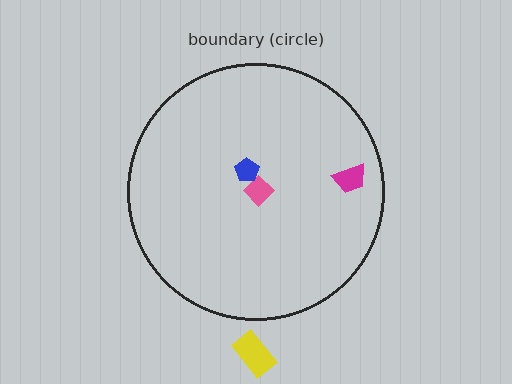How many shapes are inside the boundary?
3 inside, 1 outside.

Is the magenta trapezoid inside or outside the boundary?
Inside.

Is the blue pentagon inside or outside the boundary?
Inside.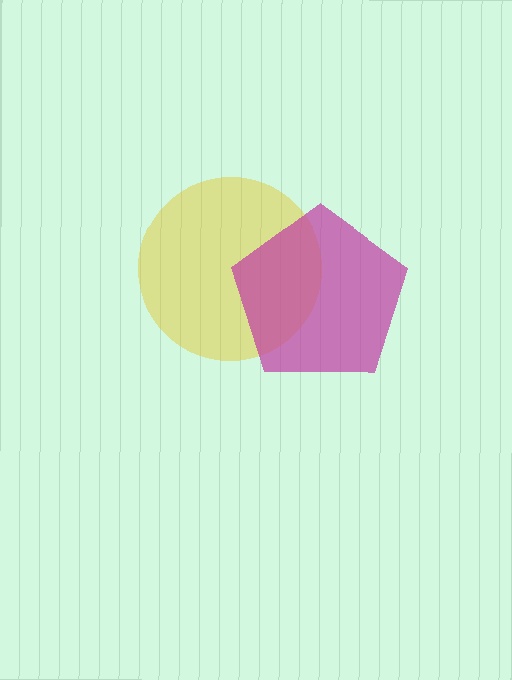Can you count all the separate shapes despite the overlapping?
Yes, there are 2 separate shapes.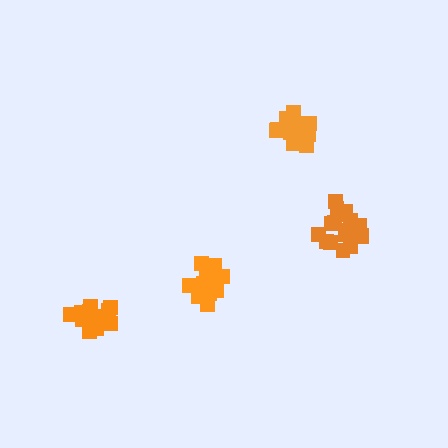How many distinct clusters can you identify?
There are 4 distinct clusters.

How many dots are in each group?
Group 1: 20 dots, Group 2: 21 dots, Group 3: 17 dots, Group 4: 21 dots (79 total).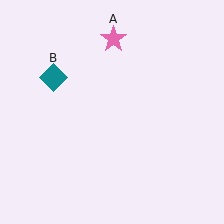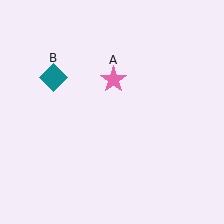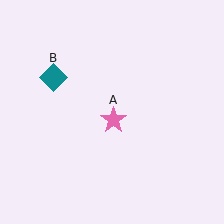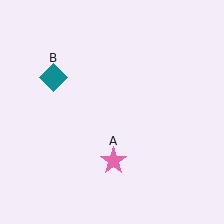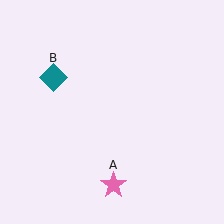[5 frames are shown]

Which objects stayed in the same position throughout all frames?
Teal diamond (object B) remained stationary.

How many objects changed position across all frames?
1 object changed position: pink star (object A).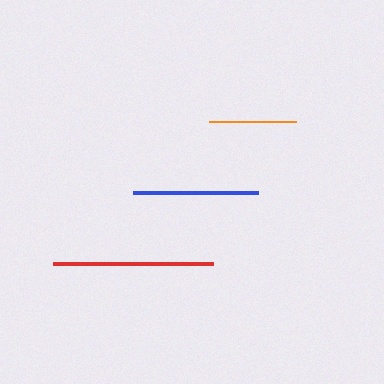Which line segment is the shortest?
The orange line is the shortest at approximately 87 pixels.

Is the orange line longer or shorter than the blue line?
The blue line is longer than the orange line.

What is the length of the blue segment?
The blue segment is approximately 126 pixels long.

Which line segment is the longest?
The red line is the longest at approximately 160 pixels.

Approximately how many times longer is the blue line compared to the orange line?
The blue line is approximately 1.5 times the length of the orange line.